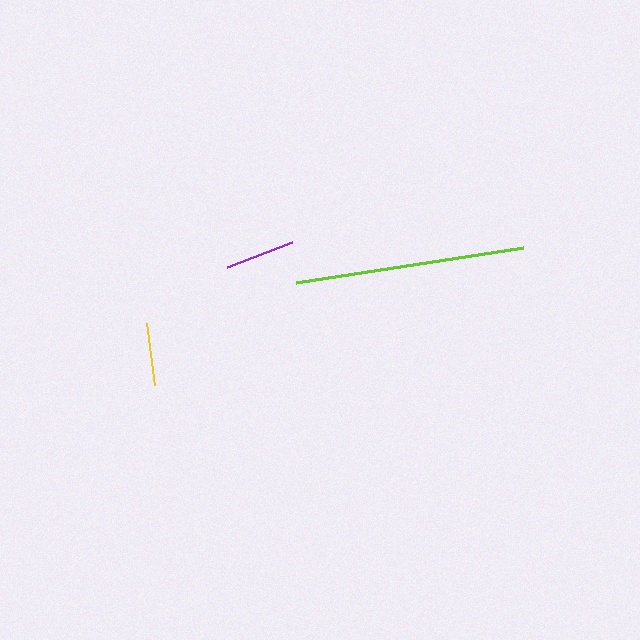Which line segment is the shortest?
The yellow line is the shortest at approximately 62 pixels.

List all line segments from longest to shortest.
From longest to shortest: lime, purple, yellow.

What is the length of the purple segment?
The purple segment is approximately 70 pixels long.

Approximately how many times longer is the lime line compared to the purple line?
The lime line is approximately 3.3 times the length of the purple line.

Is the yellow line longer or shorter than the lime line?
The lime line is longer than the yellow line.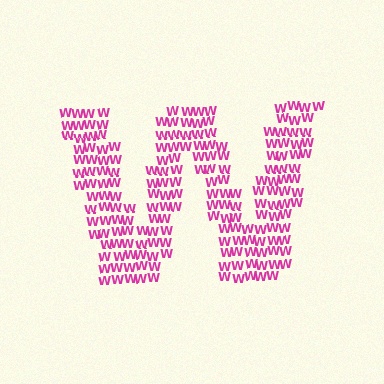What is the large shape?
The large shape is the letter W.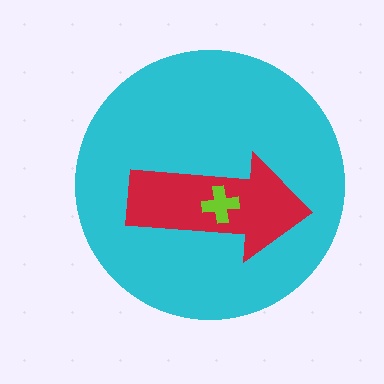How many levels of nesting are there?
3.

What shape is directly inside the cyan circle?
The red arrow.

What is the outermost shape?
The cyan circle.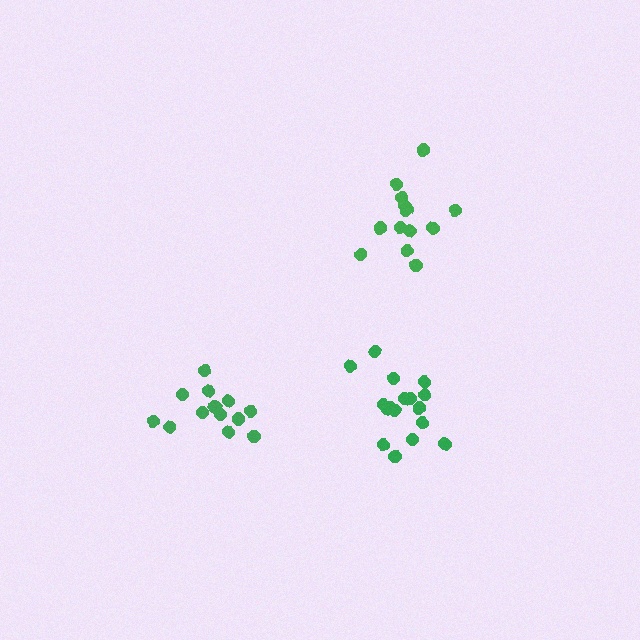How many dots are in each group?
Group 1: 14 dots, Group 2: 17 dots, Group 3: 14 dots (45 total).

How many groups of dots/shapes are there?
There are 3 groups.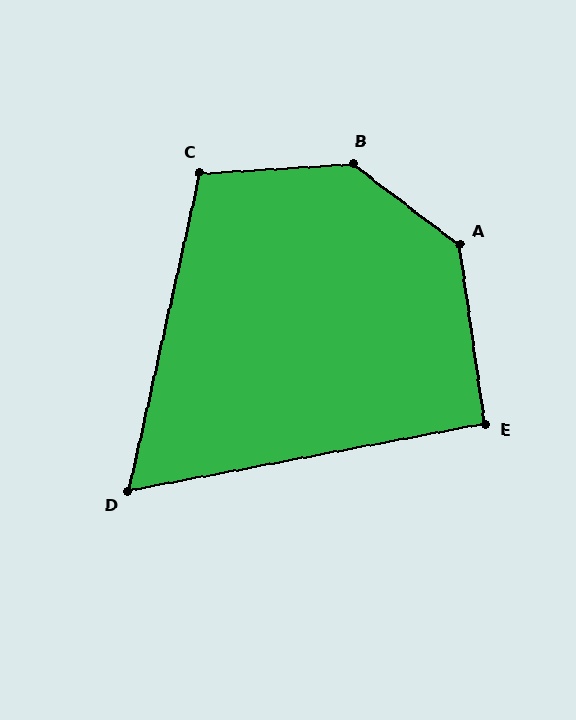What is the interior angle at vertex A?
Approximately 135 degrees (obtuse).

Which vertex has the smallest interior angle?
D, at approximately 67 degrees.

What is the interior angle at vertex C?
Approximately 106 degrees (obtuse).